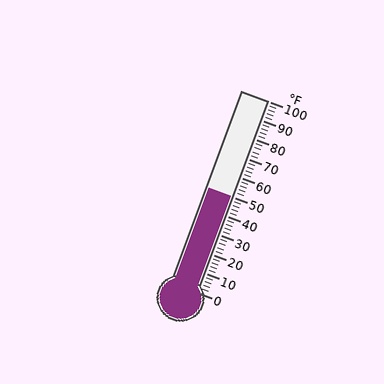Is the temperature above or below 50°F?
The temperature is at 50°F.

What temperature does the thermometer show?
The thermometer shows approximately 50°F.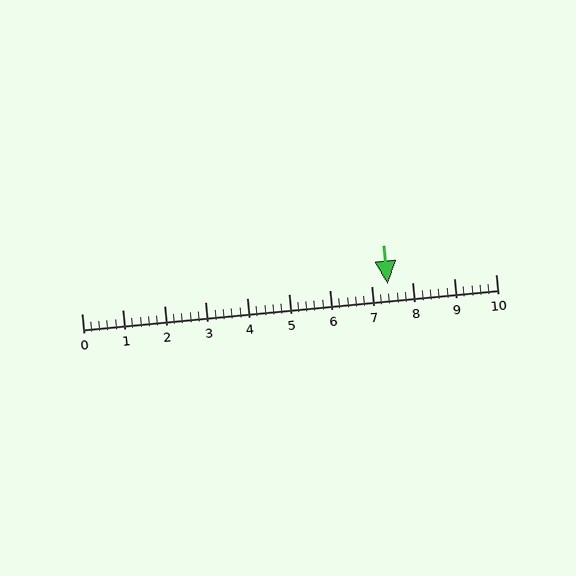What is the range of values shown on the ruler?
The ruler shows values from 0 to 10.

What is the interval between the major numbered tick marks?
The major tick marks are spaced 1 units apart.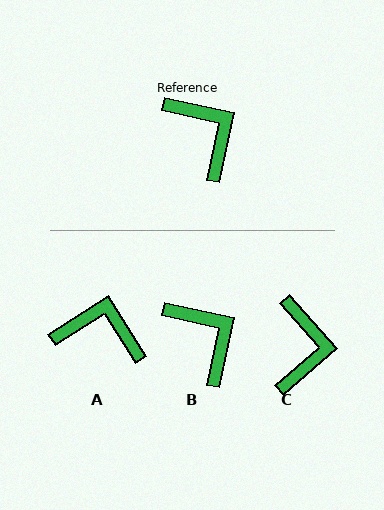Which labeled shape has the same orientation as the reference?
B.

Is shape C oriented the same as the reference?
No, it is off by about 37 degrees.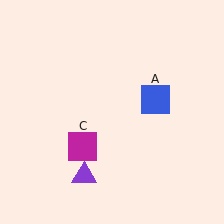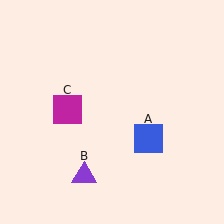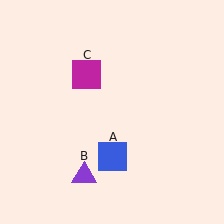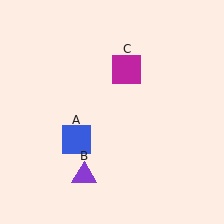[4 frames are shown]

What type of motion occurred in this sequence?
The blue square (object A), magenta square (object C) rotated clockwise around the center of the scene.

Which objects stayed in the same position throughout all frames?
Purple triangle (object B) remained stationary.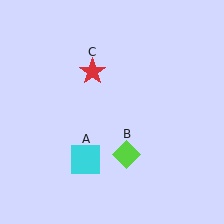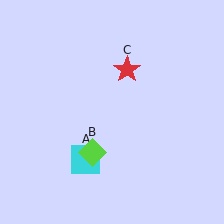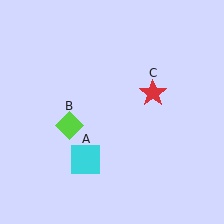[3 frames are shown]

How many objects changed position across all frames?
2 objects changed position: lime diamond (object B), red star (object C).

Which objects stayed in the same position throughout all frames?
Cyan square (object A) remained stationary.